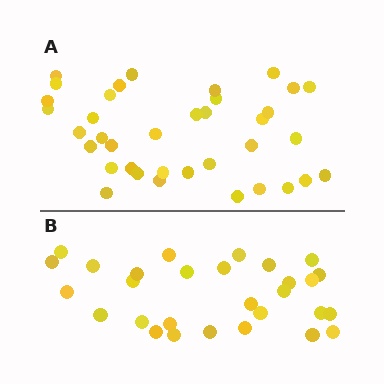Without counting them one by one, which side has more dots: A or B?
Region A (the top region) has more dots.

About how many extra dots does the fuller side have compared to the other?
Region A has roughly 8 or so more dots than region B.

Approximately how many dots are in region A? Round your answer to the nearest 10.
About 40 dots. (The exact count is 37, which rounds to 40.)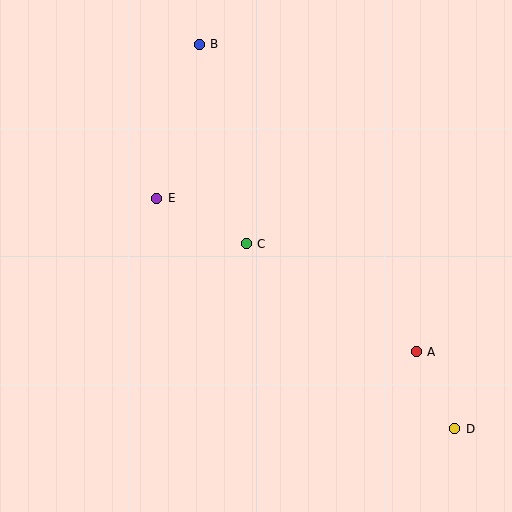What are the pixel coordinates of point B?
Point B is at (199, 44).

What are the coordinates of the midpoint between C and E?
The midpoint between C and E is at (201, 221).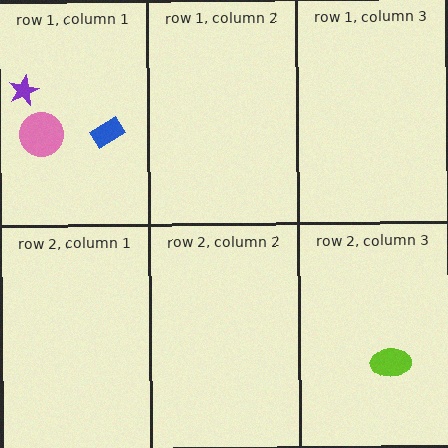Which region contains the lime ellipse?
The row 2, column 3 region.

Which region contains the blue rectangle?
The row 1, column 1 region.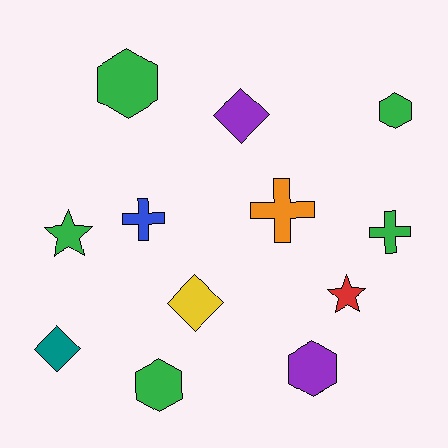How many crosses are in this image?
There are 3 crosses.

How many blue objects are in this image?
There is 1 blue object.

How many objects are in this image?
There are 12 objects.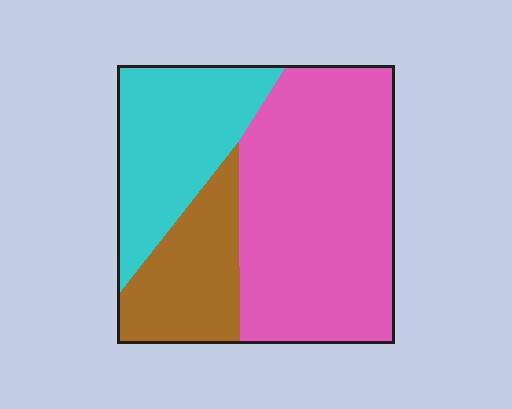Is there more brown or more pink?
Pink.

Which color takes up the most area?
Pink, at roughly 55%.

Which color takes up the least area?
Brown, at roughly 20%.